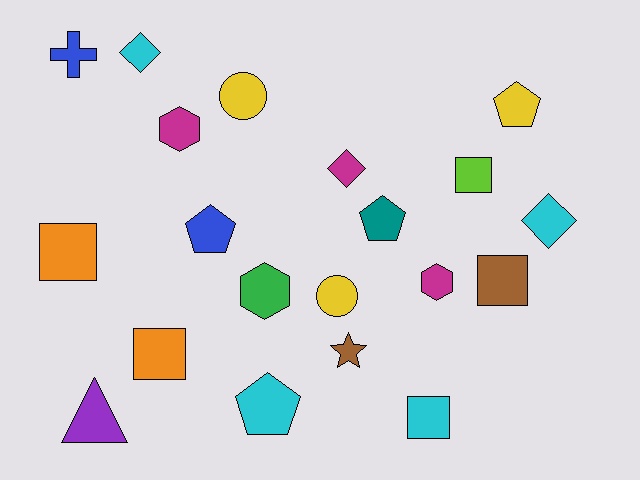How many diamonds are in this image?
There are 3 diamonds.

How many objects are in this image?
There are 20 objects.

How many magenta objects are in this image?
There are 3 magenta objects.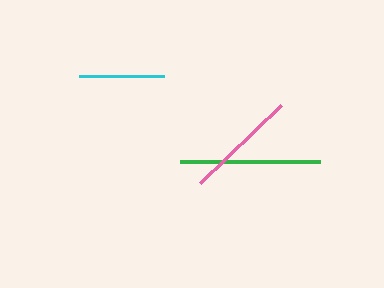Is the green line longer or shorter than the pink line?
The green line is longer than the pink line.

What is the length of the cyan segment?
The cyan segment is approximately 86 pixels long.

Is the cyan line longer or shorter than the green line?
The green line is longer than the cyan line.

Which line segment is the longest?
The green line is the longest at approximately 141 pixels.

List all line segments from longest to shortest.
From longest to shortest: green, pink, cyan.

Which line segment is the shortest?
The cyan line is the shortest at approximately 86 pixels.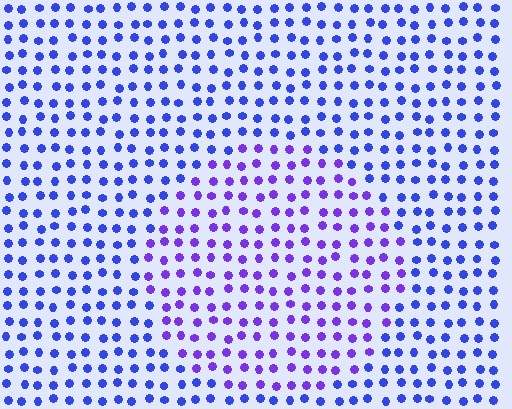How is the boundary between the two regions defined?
The boundary is defined purely by a slight shift in hue (about 32 degrees). Spacing, size, and orientation are identical on both sides.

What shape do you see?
I see a circle.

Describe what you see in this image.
The image is filled with small blue elements in a uniform arrangement. A circle-shaped region is visible where the elements are tinted to a slightly different hue, forming a subtle color boundary.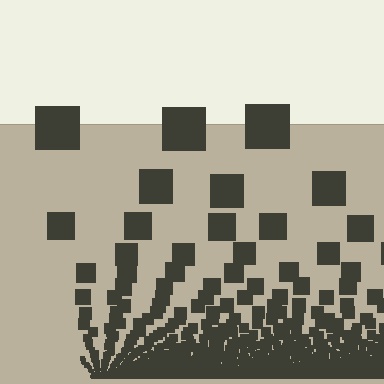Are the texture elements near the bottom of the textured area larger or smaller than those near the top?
Smaller. The gradient is inverted — elements near the bottom are smaller and denser.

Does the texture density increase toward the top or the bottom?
Density increases toward the bottom.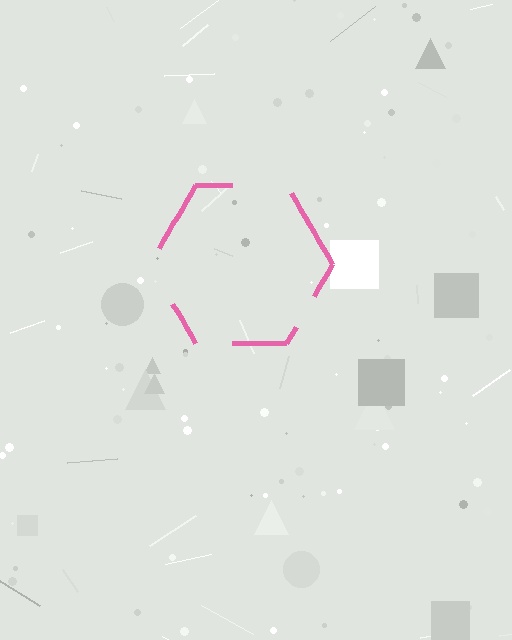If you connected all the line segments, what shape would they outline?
They would outline a hexagon.